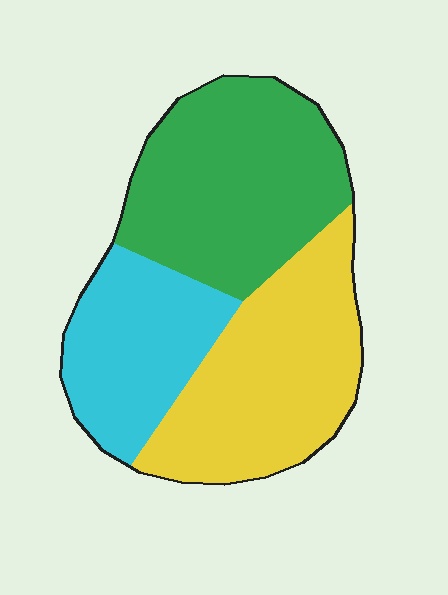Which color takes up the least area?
Cyan, at roughly 25%.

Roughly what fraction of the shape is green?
Green covers 39% of the shape.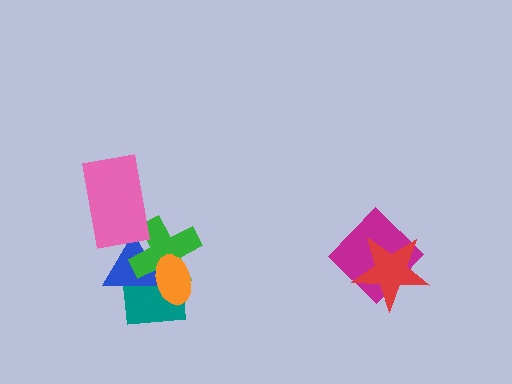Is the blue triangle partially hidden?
Yes, it is partially covered by another shape.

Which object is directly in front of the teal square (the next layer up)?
The blue triangle is directly in front of the teal square.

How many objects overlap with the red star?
1 object overlaps with the red star.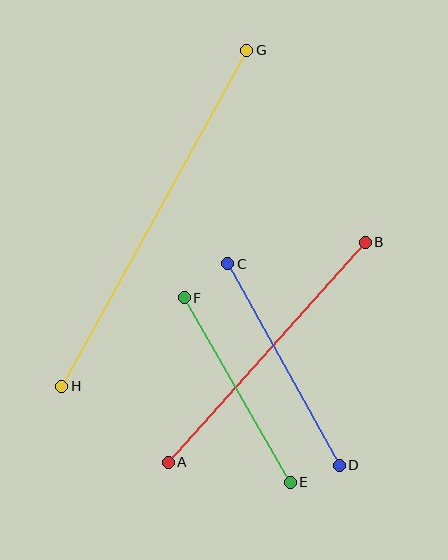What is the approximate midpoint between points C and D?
The midpoint is at approximately (283, 365) pixels.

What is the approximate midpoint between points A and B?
The midpoint is at approximately (267, 352) pixels.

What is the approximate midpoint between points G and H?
The midpoint is at approximately (154, 218) pixels.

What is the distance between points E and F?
The distance is approximately 213 pixels.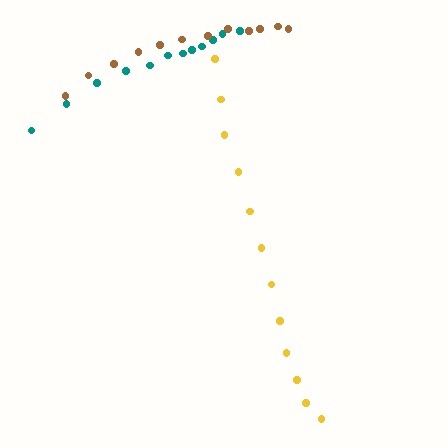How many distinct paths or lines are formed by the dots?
There are 3 distinct paths.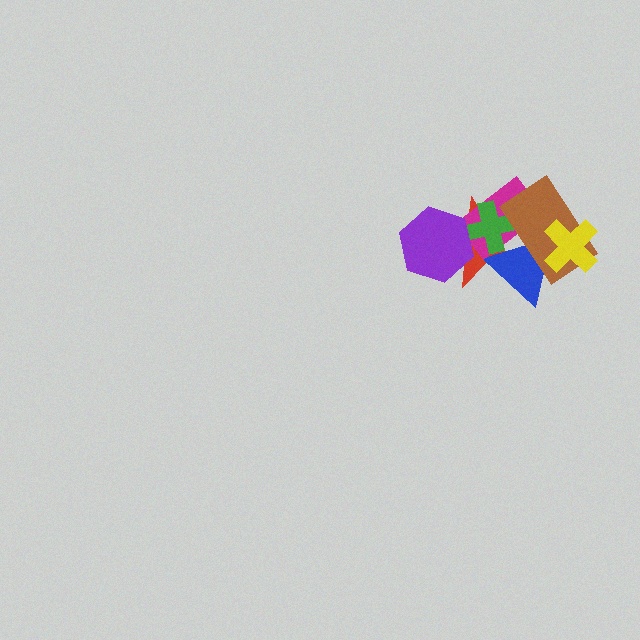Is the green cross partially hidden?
Yes, it is partially covered by another shape.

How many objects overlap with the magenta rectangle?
5 objects overlap with the magenta rectangle.